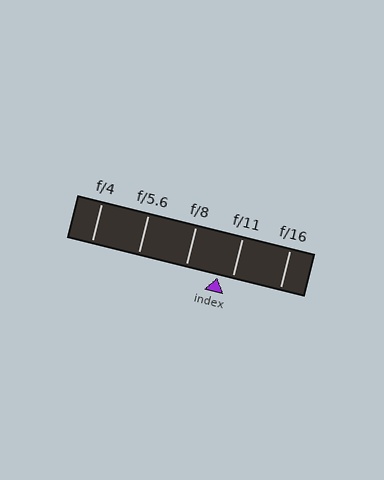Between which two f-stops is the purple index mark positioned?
The index mark is between f/8 and f/11.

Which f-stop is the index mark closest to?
The index mark is closest to f/11.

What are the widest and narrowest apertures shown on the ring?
The widest aperture shown is f/4 and the narrowest is f/16.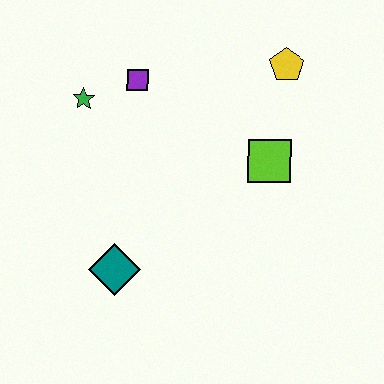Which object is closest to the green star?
The purple square is closest to the green star.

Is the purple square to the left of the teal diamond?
No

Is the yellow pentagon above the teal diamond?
Yes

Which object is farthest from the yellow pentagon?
The teal diamond is farthest from the yellow pentagon.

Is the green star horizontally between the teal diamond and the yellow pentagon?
No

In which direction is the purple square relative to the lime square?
The purple square is to the left of the lime square.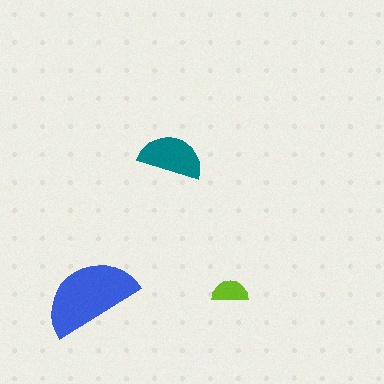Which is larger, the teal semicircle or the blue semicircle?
The blue one.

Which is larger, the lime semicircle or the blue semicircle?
The blue one.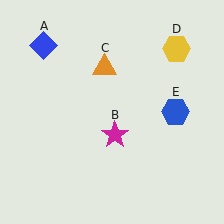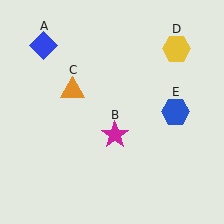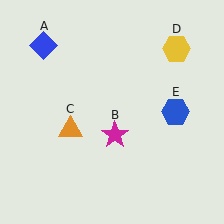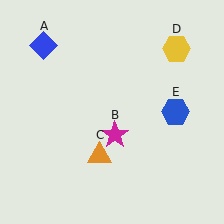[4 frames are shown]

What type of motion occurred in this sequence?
The orange triangle (object C) rotated counterclockwise around the center of the scene.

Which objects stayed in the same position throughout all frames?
Blue diamond (object A) and magenta star (object B) and yellow hexagon (object D) and blue hexagon (object E) remained stationary.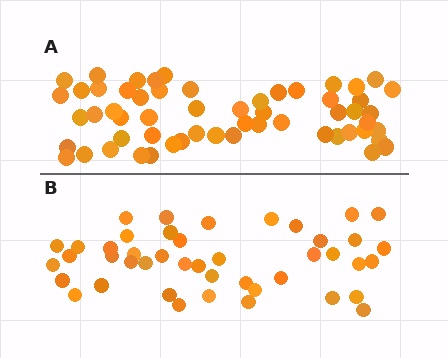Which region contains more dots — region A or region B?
Region A (the top region) has more dots.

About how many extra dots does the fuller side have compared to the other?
Region A has approximately 15 more dots than region B.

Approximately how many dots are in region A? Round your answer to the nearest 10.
About 60 dots. (The exact count is 57, which rounds to 60.)